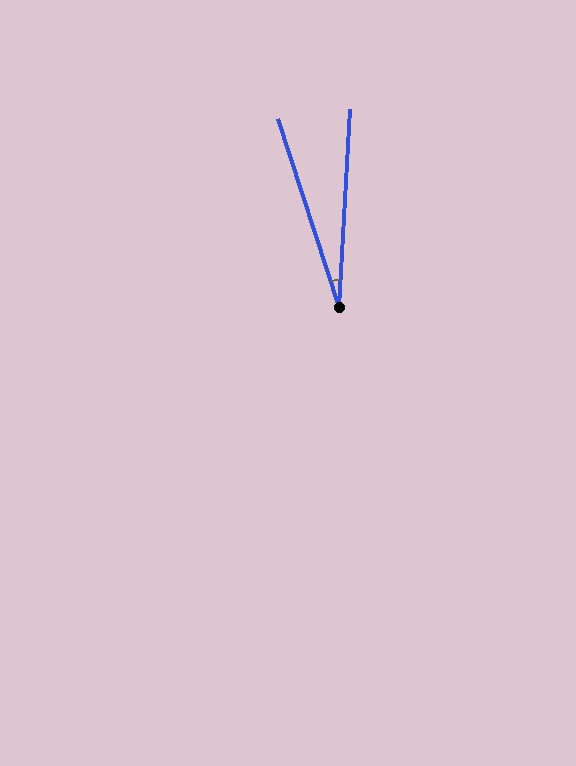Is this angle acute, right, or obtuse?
It is acute.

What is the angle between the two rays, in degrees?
Approximately 21 degrees.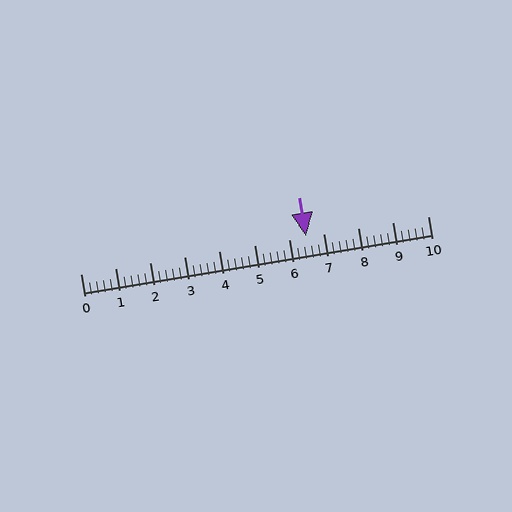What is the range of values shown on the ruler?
The ruler shows values from 0 to 10.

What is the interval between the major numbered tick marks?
The major tick marks are spaced 1 units apart.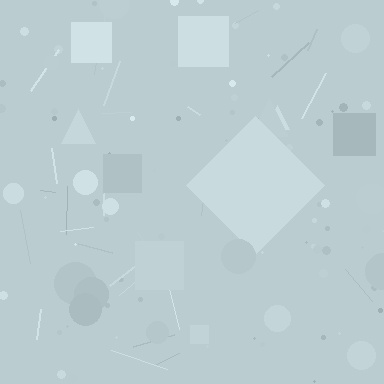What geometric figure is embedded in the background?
A diamond is embedded in the background.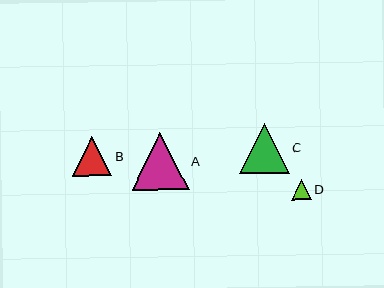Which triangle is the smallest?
Triangle D is the smallest with a size of approximately 20 pixels.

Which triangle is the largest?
Triangle A is the largest with a size of approximately 56 pixels.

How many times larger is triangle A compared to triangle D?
Triangle A is approximately 2.9 times the size of triangle D.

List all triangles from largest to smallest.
From largest to smallest: A, C, B, D.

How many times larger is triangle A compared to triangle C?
Triangle A is approximately 1.1 times the size of triangle C.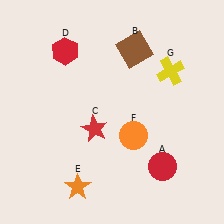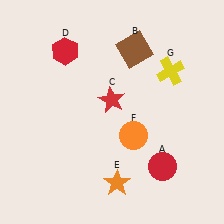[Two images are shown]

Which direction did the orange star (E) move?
The orange star (E) moved right.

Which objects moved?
The objects that moved are: the red star (C), the orange star (E).